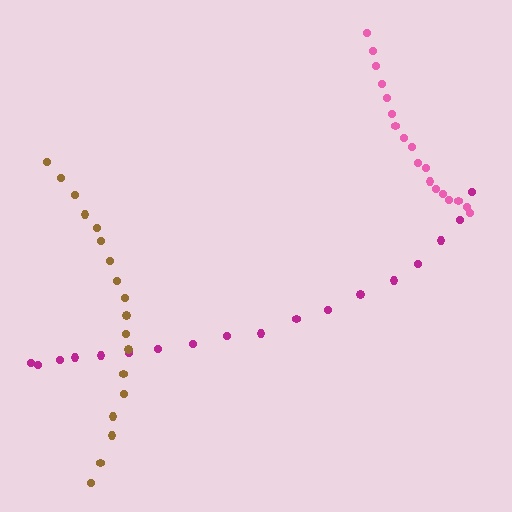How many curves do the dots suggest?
There are 3 distinct paths.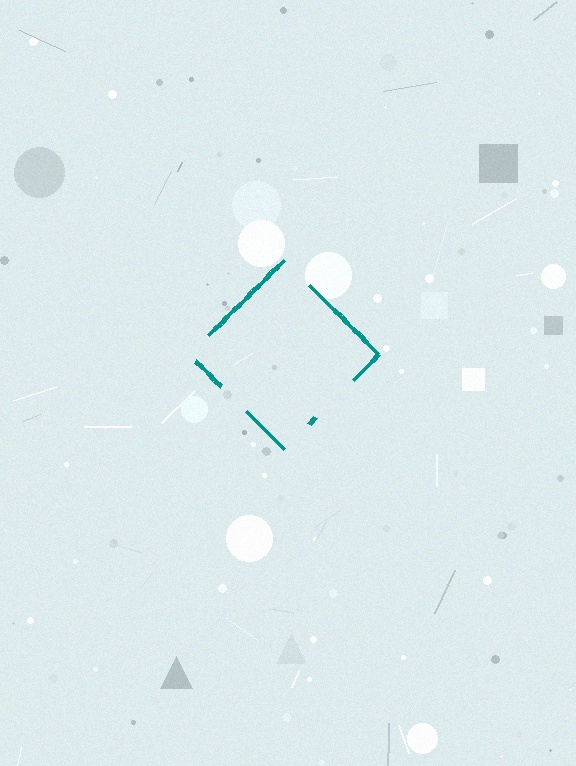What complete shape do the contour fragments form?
The contour fragments form a diamond.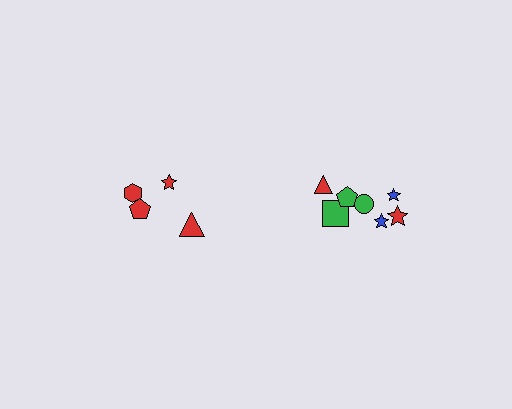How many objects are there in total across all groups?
There are 11 objects.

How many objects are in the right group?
There are 7 objects.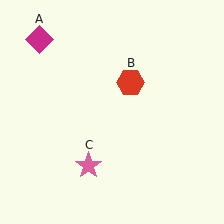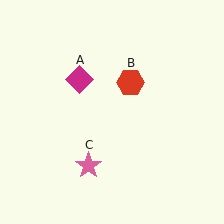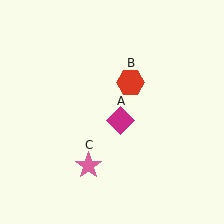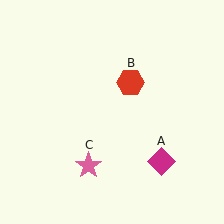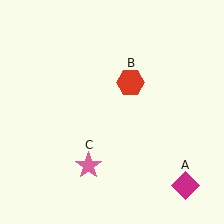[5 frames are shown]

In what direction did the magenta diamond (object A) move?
The magenta diamond (object A) moved down and to the right.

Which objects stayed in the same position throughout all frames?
Red hexagon (object B) and pink star (object C) remained stationary.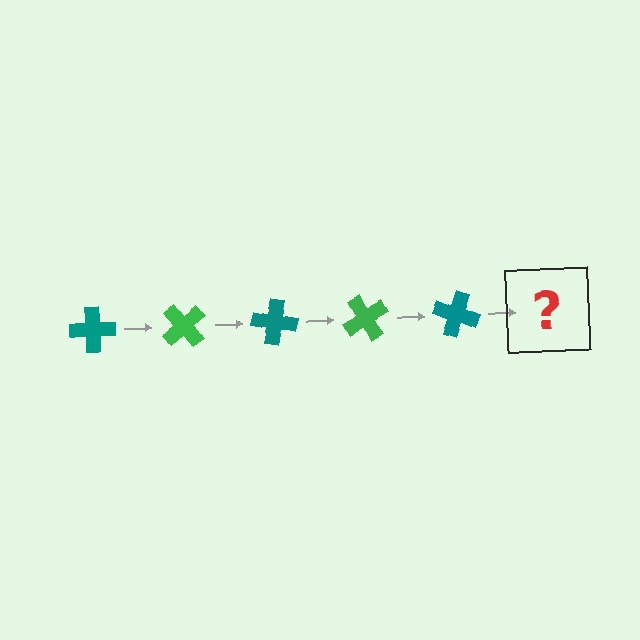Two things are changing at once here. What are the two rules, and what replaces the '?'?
The two rules are that it rotates 50 degrees each step and the color cycles through teal and green. The '?' should be a green cross, rotated 250 degrees from the start.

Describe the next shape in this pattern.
It should be a green cross, rotated 250 degrees from the start.